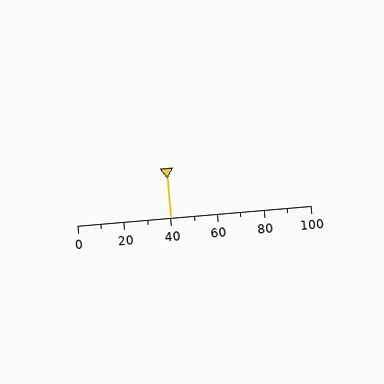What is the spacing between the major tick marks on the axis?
The major ticks are spaced 20 apart.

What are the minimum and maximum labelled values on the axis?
The axis runs from 0 to 100.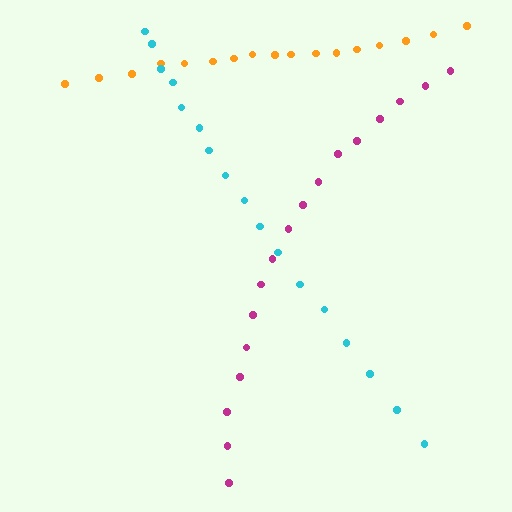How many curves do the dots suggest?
There are 3 distinct paths.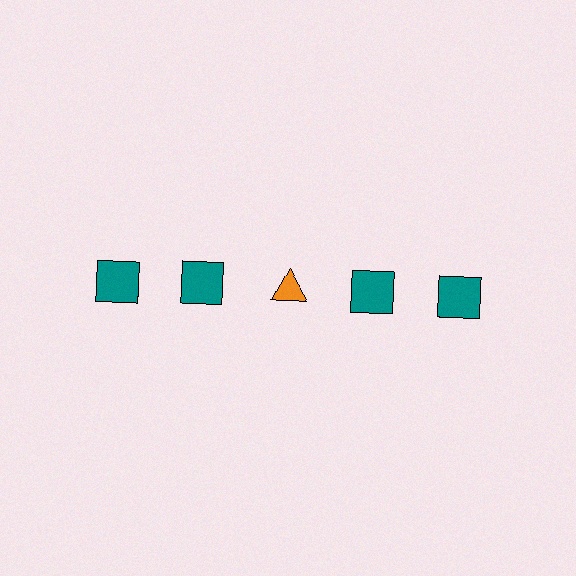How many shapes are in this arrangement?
There are 5 shapes arranged in a grid pattern.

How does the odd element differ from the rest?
It differs in both color (orange instead of teal) and shape (triangle instead of square).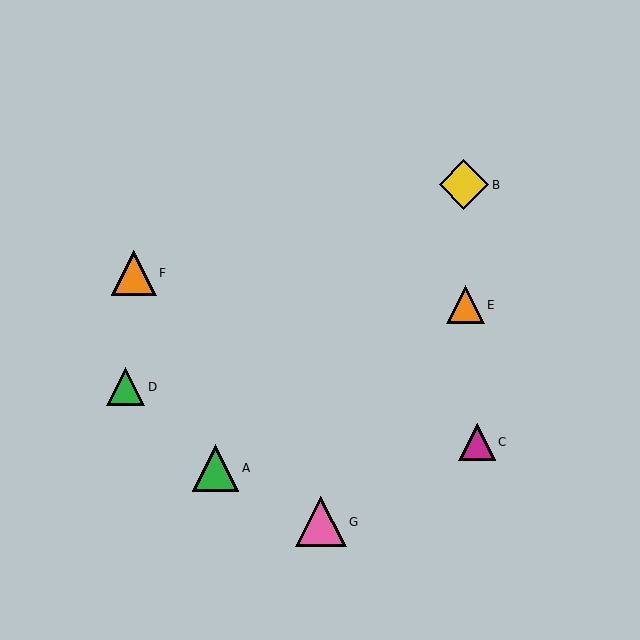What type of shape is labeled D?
Shape D is a green triangle.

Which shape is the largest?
The pink triangle (labeled G) is the largest.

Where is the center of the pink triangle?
The center of the pink triangle is at (321, 522).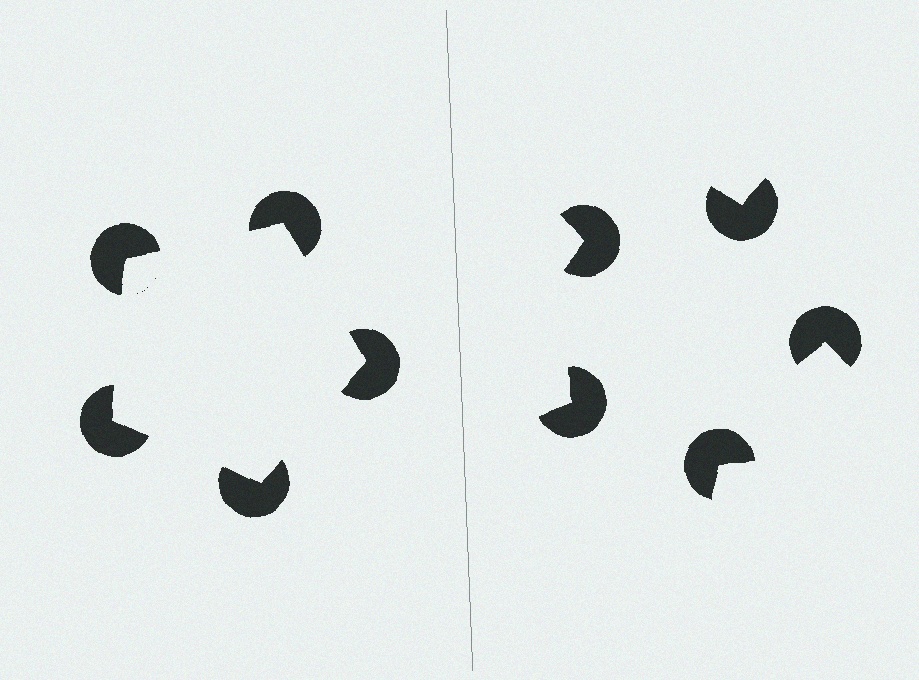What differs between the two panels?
The pac-man discs are positioned identically on both sides; only the wedge orientations differ. On the left they align to a pentagon; on the right they are misaligned.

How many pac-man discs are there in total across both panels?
10 — 5 on each side.